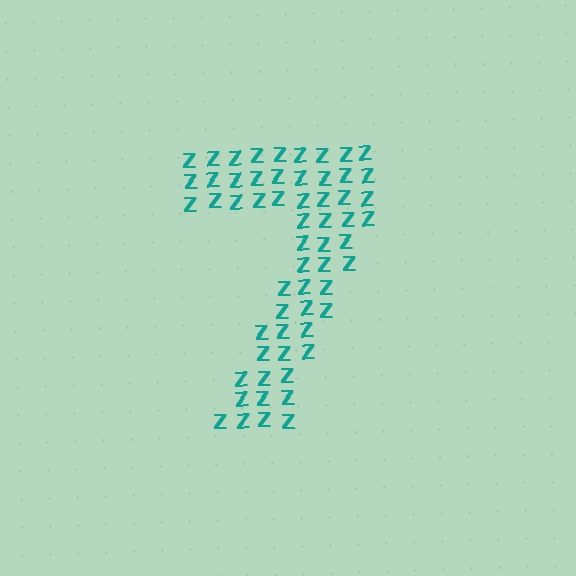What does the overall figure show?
The overall figure shows the digit 7.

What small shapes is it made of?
It is made of small letter Z's.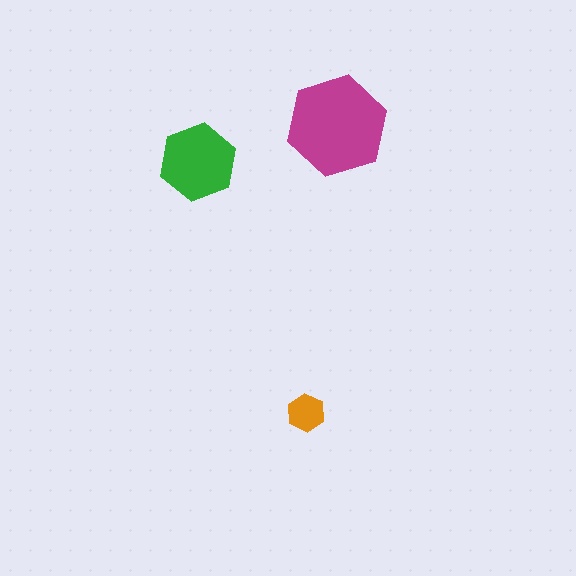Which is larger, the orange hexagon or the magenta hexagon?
The magenta one.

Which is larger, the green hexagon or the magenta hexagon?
The magenta one.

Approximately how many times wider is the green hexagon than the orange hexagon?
About 2 times wider.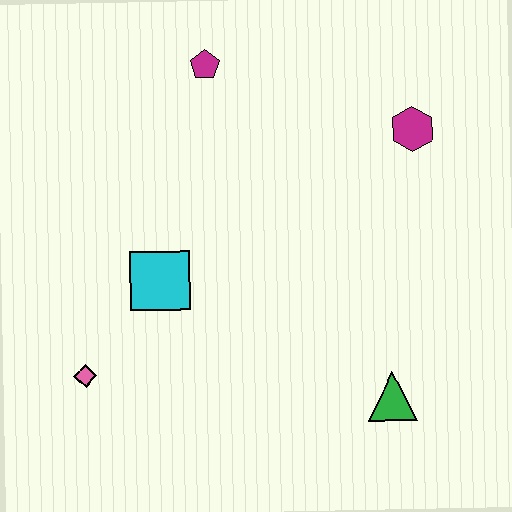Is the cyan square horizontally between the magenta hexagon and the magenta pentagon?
No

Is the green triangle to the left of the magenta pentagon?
No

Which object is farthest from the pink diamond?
The magenta hexagon is farthest from the pink diamond.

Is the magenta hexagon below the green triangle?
No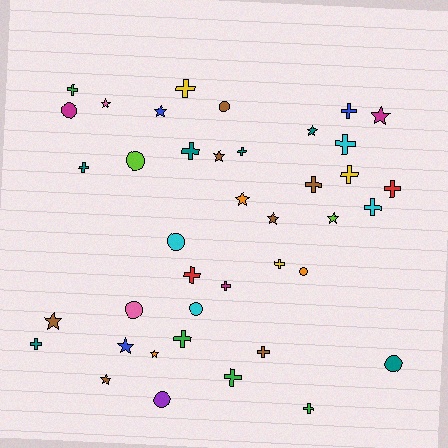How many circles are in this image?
There are 9 circles.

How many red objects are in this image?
There are 2 red objects.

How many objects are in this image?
There are 40 objects.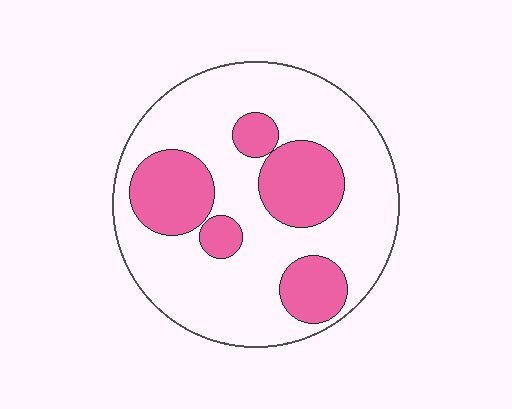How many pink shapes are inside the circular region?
5.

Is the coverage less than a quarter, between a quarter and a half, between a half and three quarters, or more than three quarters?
Between a quarter and a half.